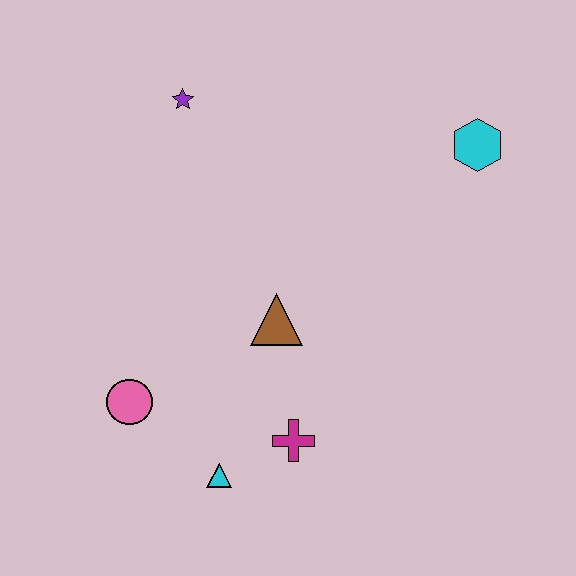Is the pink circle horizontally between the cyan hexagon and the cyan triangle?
No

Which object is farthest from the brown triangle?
The cyan hexagon is farthest from the brown triangle.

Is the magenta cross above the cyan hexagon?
No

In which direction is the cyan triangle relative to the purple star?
The cyan triangle is below the purple star.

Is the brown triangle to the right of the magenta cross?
No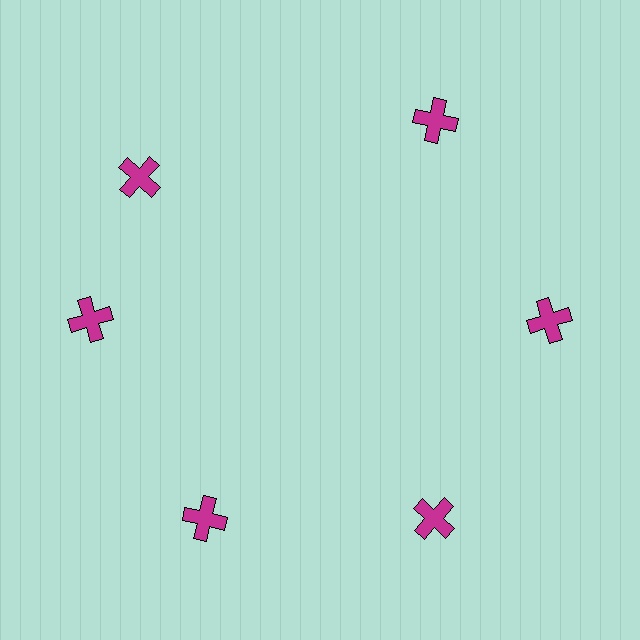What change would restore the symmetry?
The symmetry would be restored by rotating it back into even spacing with its neighbors so that all 6 crosses sit at equal angles and equal distance from the center.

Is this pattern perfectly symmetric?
No. The 6 magenta crosses are arranged in a ring, but one element near the 11 o'clock position is rotated out of alignment along the ring, breaking the 6-fold rotational symmetry.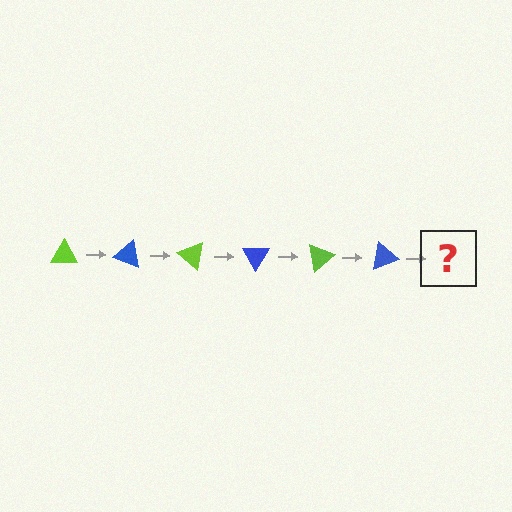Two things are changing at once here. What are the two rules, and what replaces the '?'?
The two rules are that it rotates 20 degrees each step and the color cycles through lime and blue. The '?' should be a lime triangle, rotated 120 degrees from the start.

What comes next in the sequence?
The next element should be a lime triangle, rotated 120 degrees from the start.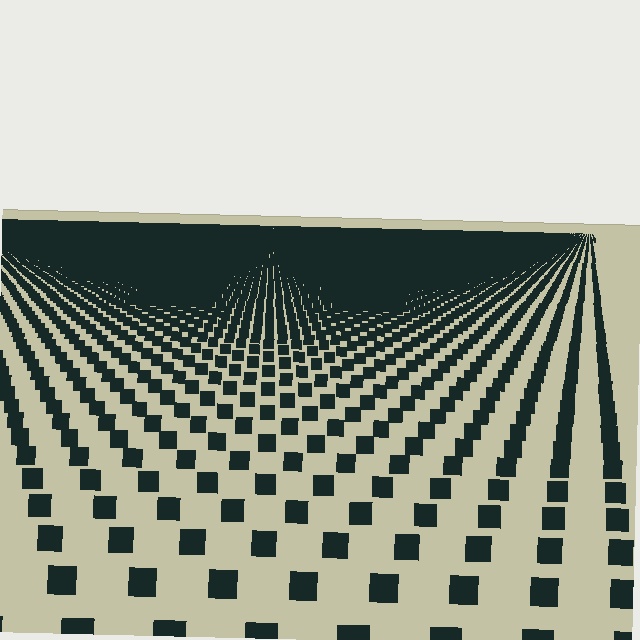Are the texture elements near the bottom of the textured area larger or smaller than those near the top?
Larger. Near the bottom, elements are closer to the viewer and appear at a bigger on-screen size.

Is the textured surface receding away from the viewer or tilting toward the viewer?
The surface is receding away from the viewer. Texture elements get smaller and denser toward the top.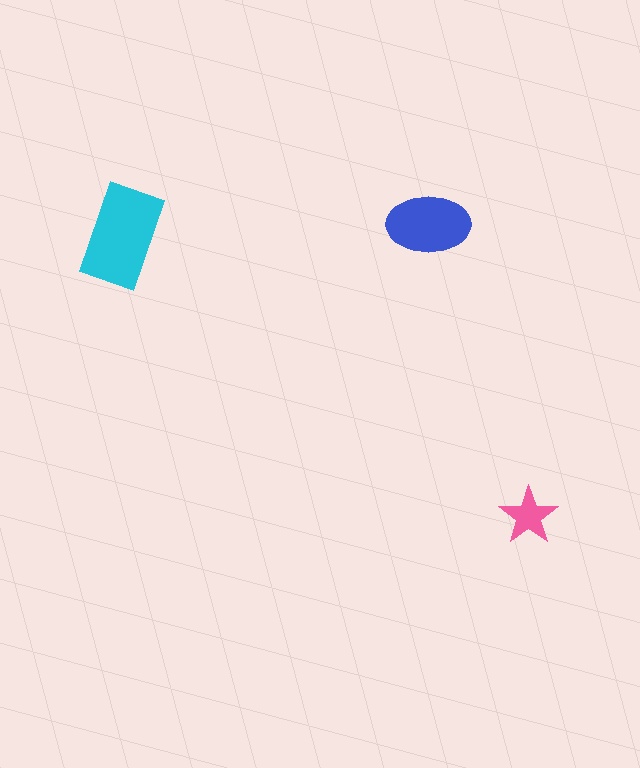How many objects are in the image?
There are 3 objects in the image.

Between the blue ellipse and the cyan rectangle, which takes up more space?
The cyan rectangle.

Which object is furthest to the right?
The pink star is rightmost.